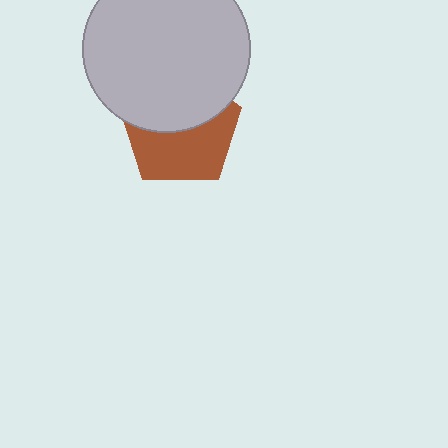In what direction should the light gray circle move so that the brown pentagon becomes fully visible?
The light gray circle should move up. That is the shortest direction to clear the overlap and leave the brown pentagon fully visible.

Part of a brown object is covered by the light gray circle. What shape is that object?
It is a pentagon.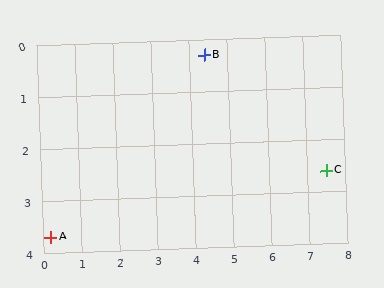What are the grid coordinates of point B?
Point B is at approximately (4.4, 0.3).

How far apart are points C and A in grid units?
Points C and A are about 7.4 grid units apart.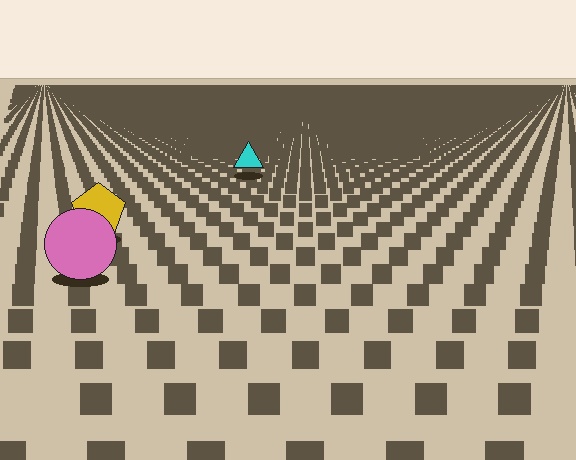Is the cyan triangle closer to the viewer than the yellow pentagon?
No. The yellow pentagon is closer — you can tell from the texture gradient: the ground texture is coarser near it.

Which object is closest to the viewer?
The pink circle is closest. The texture marks near it are larger and more spread out.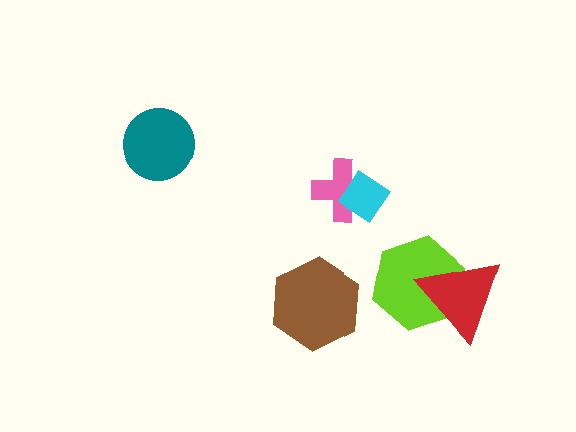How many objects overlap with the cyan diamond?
1 object overlaps with the cyan diamond.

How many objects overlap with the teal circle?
0 objects overlap with the teal circle.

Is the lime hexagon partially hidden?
Yes, it is partially covered by another shape.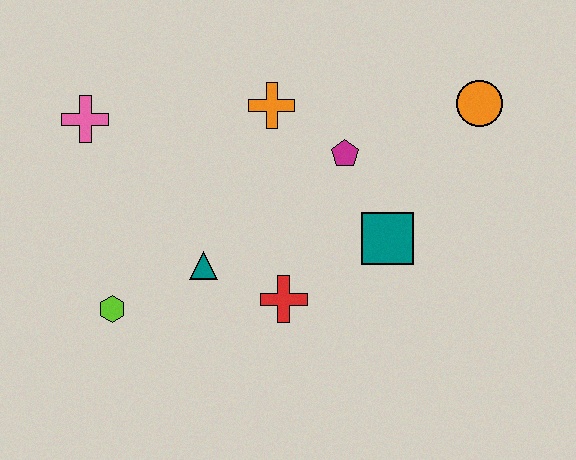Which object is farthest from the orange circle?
The lime hexagon is farthest from the orange circle.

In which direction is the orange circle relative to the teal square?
The orange circle is above the teal square.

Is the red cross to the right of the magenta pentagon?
No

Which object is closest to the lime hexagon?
The teal triangle is closest to the lime hexagon.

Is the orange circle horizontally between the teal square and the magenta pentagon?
No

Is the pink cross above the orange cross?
No